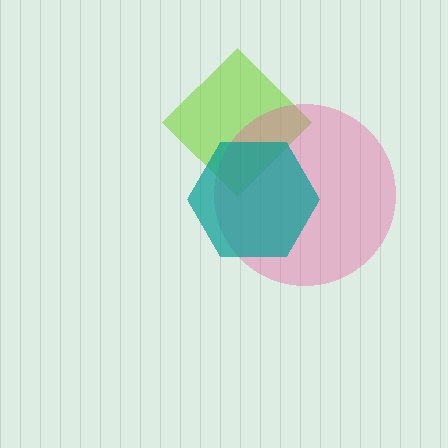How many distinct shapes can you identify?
There are 3 distinct shapes: a lime diamond, a pink circle, a teal hexagon.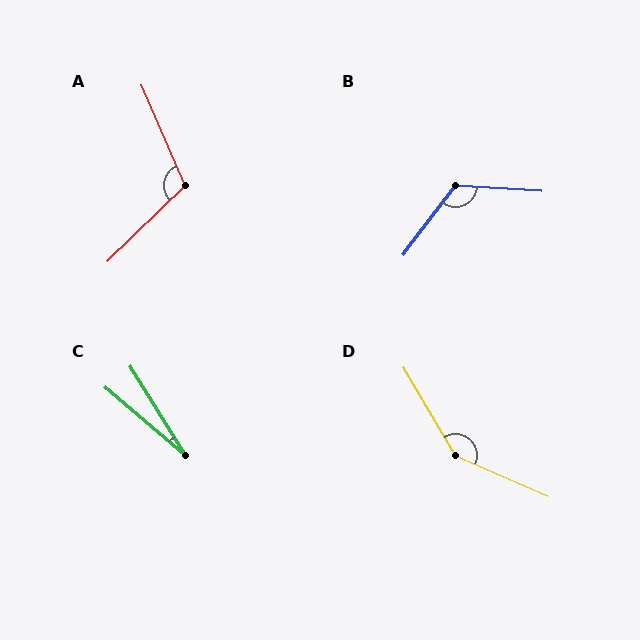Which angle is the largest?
D, at approximately 144 degrees.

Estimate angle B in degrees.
Approximately 123 degrees.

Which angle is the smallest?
C, at approximately 18 degrees.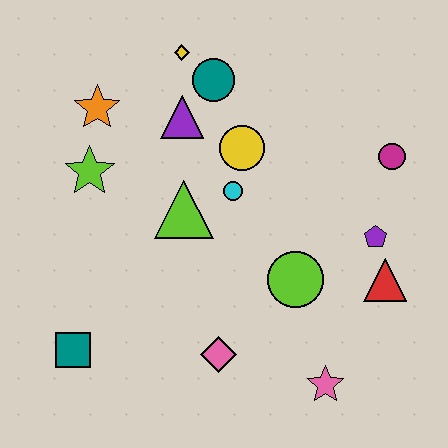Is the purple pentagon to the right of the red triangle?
No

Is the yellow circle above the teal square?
Yes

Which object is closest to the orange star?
The lime star is closest to the orange star.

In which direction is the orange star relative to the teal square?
The orange star is above the teal square.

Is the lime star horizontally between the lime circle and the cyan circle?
No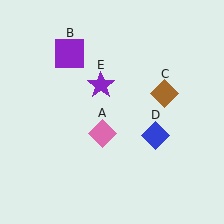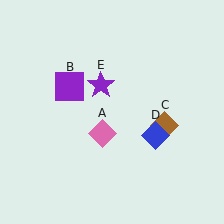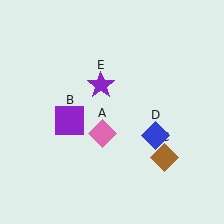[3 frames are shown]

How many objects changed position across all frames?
2 objects changed position: purple square (object B), brown diamond (object C).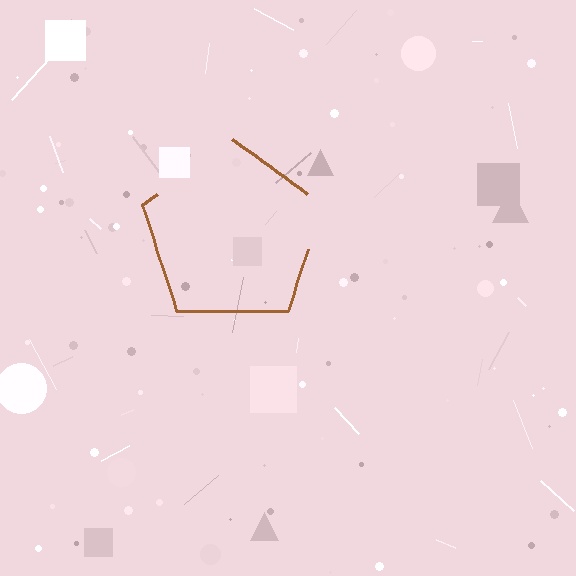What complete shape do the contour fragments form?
The contour fragments form a pentagon.